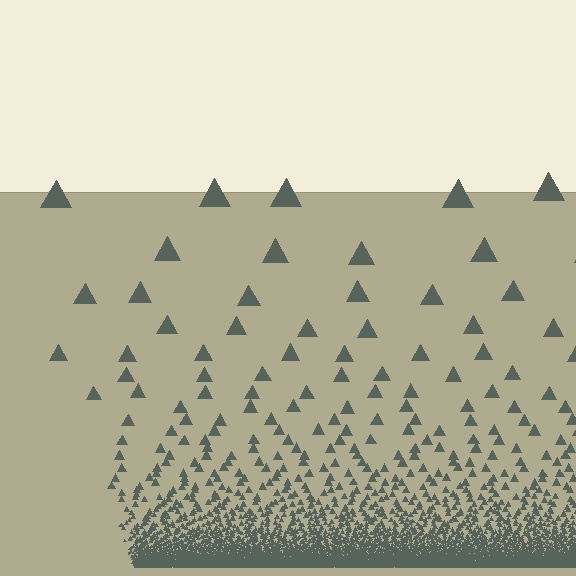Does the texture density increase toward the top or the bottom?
Density increases toward the bottom.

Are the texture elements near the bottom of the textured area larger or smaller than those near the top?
Smaller. The gradient is inverted — elements near the bottom are smaller and denser.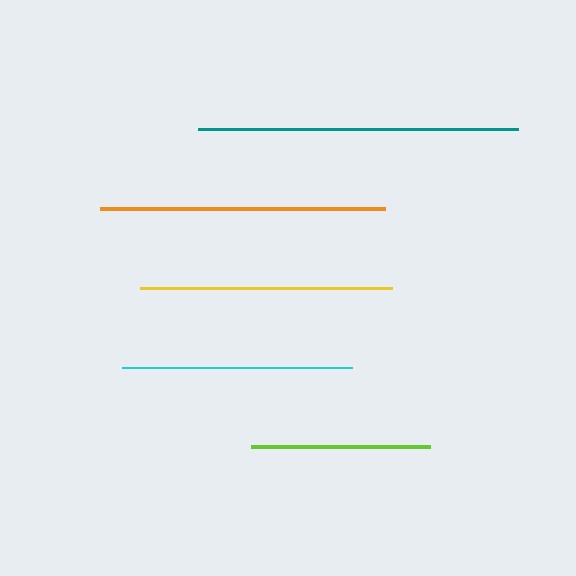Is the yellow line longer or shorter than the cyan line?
The yellow line is longer than the cyan line.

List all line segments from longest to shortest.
From longest to shortest: teal, orange, yellow, cyan, lime.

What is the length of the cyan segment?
The cyan segment is approximately 231 pixels long.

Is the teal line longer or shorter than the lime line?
The teal line is longer than the lime line.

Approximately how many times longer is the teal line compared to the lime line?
The teal line is approximately 1.8 times the length of the lime line.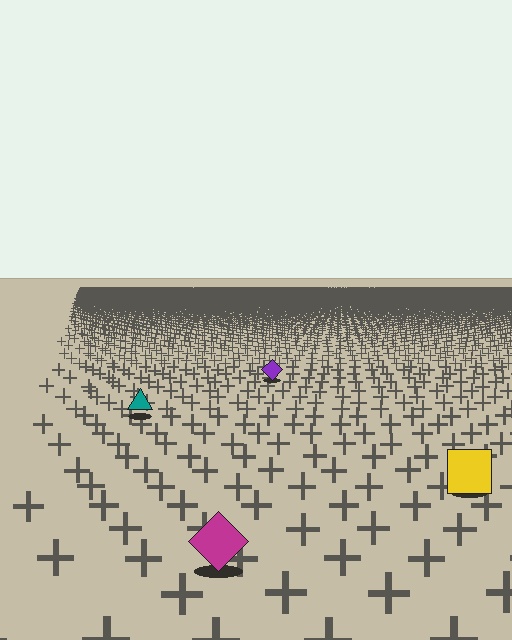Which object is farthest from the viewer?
The purple diamond is farthest from the viewer. It appears smaller and the ground texture around it is denser.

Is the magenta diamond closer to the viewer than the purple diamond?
Yes. The magenta diamond is closer — you can tell from the texture gradient: the ground texture is coarser near it.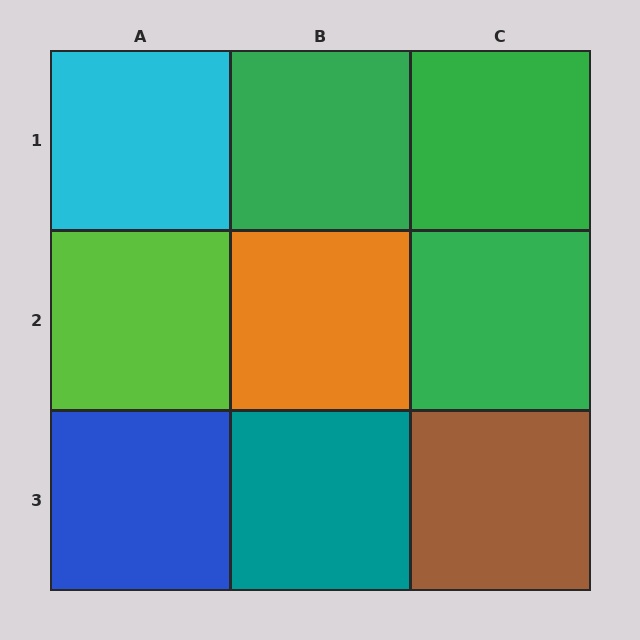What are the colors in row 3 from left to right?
Blue, teal, brown.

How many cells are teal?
1 cell is teal.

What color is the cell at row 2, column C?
Green.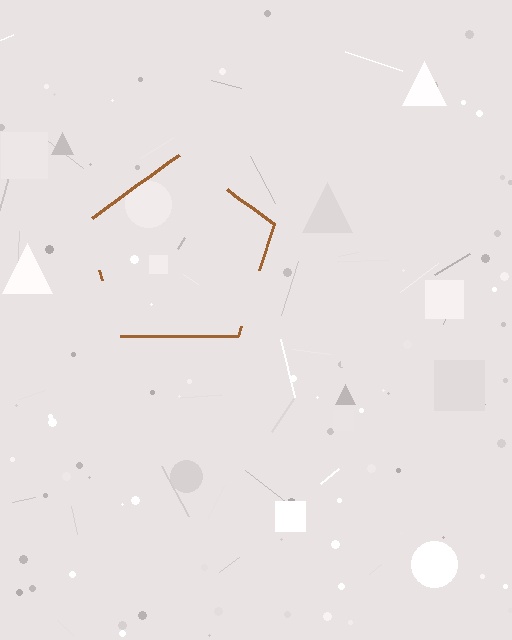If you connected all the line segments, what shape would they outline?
They would outline a pentagon.